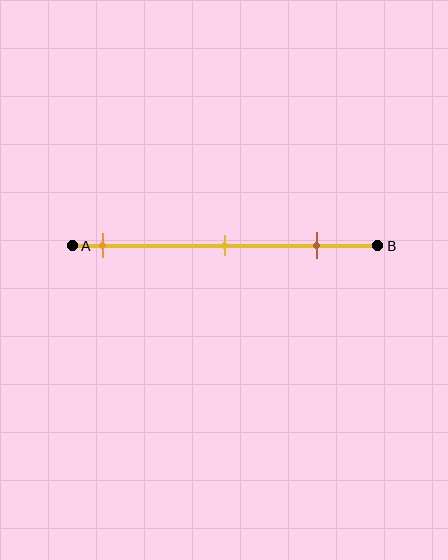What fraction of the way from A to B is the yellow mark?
The yellow mark is approximately 50% (0.5) of the way from A to B.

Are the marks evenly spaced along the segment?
Yes, the marks are approximately evenly spaced.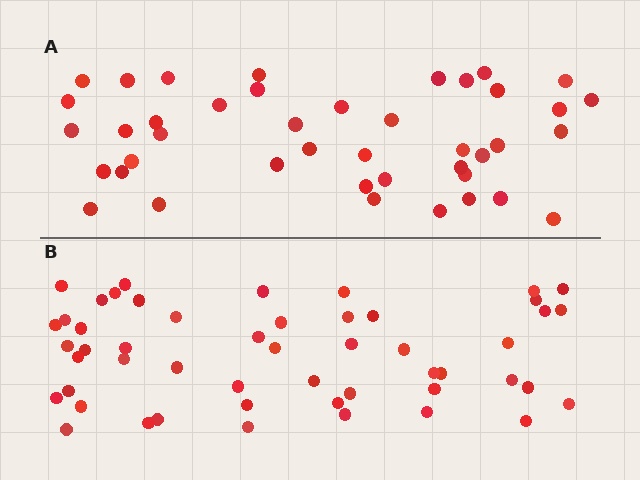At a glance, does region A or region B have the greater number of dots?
Region B (the bottom region) has more dots.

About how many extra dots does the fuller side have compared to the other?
Region B has roughly 8 or so more dots than region A.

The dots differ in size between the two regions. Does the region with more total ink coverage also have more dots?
No. Region A has more total ink coverage because its dots are larger, but region B actually contains more individual dots. Total area can be misleading — the number of items is what matters here.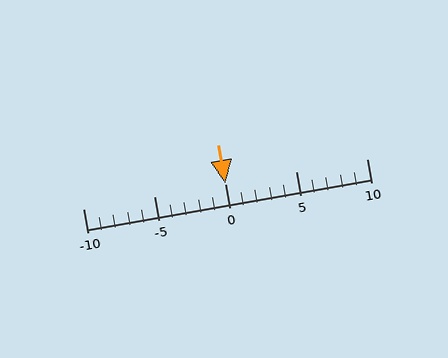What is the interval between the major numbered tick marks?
The major tick marks are spaced 5 units apart.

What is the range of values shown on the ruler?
The ruler shows values from -10 to 10.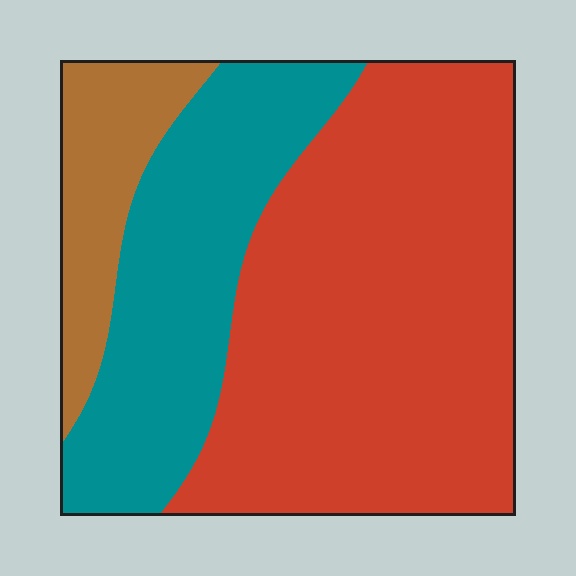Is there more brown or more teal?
Teal.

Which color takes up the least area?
Brown, at roughly 15%.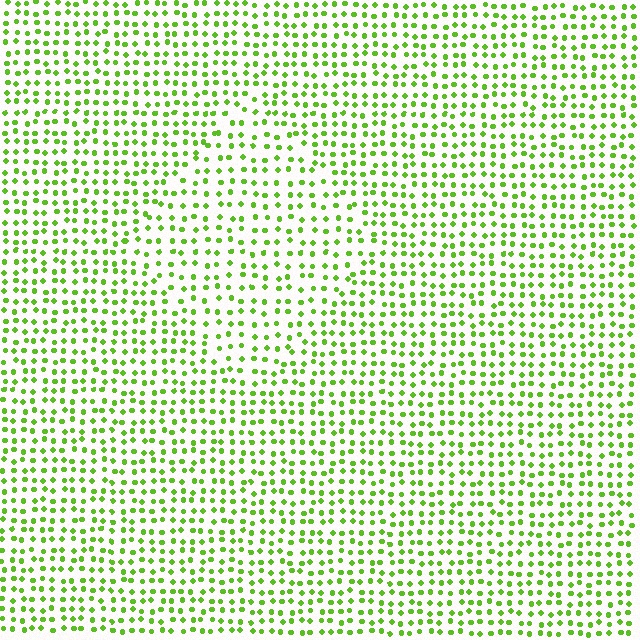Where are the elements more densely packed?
The elements are more densely packed outside the diamond boundary.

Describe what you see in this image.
The image contains small lime elements arranged at two different densities. A diamond-shaped region is visible where the elements are less densely packed than the surrounding area.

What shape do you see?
I see a diamond.